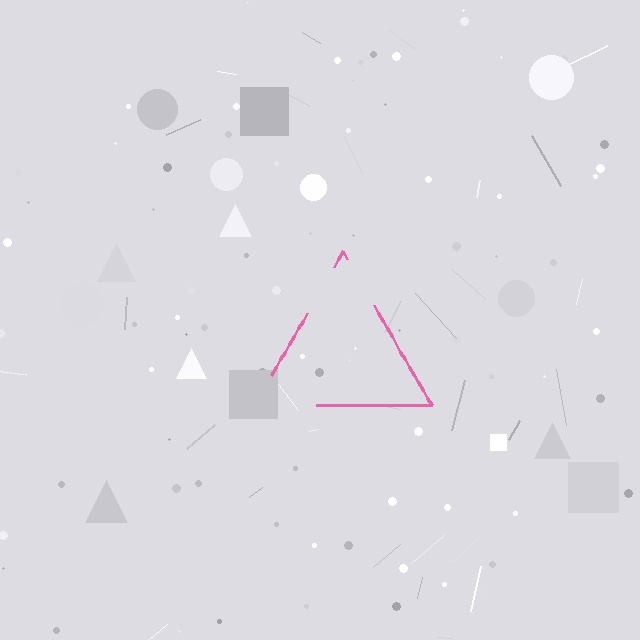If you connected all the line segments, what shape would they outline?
They would outline a triangle.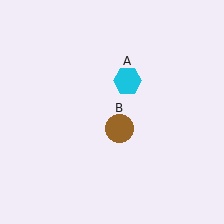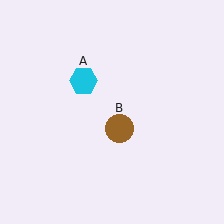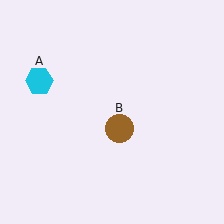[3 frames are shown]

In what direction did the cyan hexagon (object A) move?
The cyan hexagon (object A) moved left.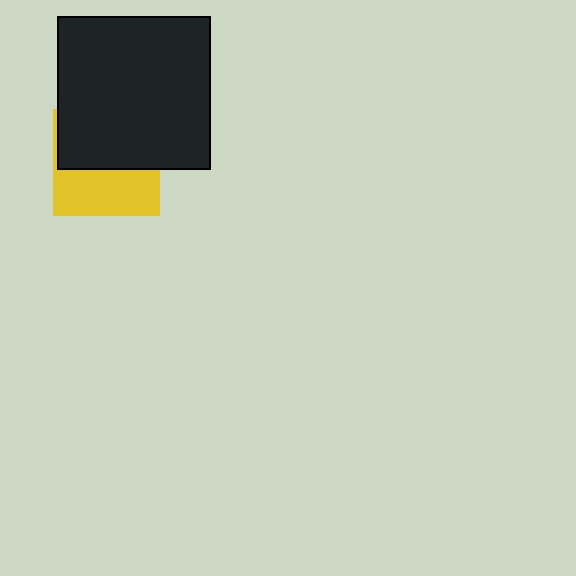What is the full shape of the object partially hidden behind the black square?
The partially hidden object is a yellow square.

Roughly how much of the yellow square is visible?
About half of it is visible (roughly 46%).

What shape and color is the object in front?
The object in front is a black square.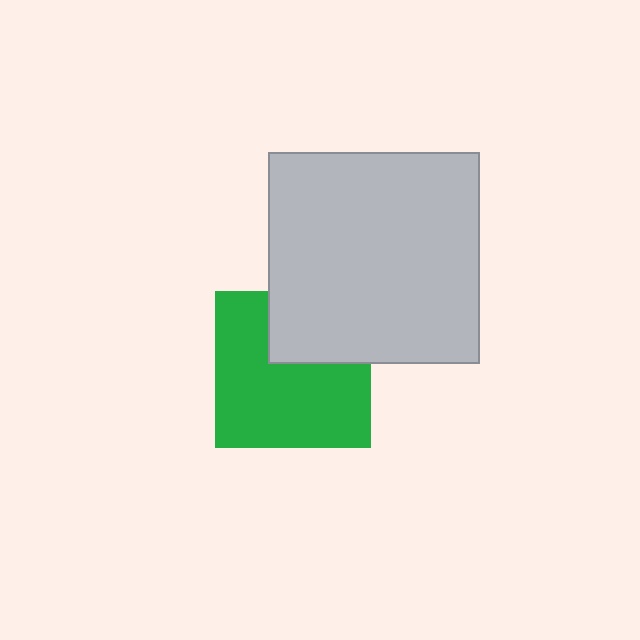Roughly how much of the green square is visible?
Most of it is visible (roughly 69%).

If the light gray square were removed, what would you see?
You would see the complete green square.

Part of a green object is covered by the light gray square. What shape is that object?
It is a square.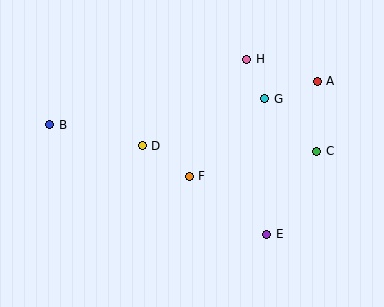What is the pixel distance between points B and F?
The distance between B and F is 149 pixels.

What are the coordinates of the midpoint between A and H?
The midpoint between A and H is at (282, 70).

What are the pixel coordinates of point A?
Point A is at (317, 81).